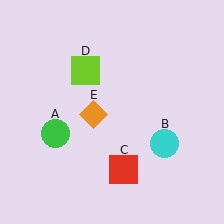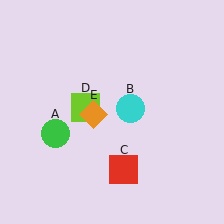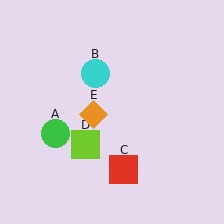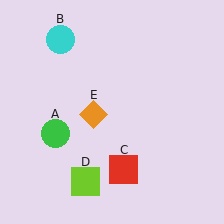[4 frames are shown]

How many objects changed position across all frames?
2 objects changed position: cyan circle (object B), lime square (object D).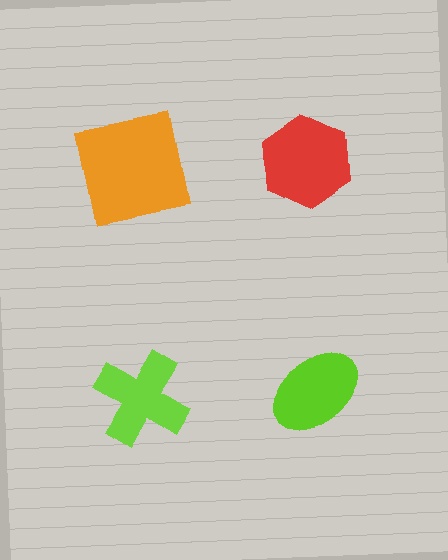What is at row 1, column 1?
An orange square.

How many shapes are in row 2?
2 shapes.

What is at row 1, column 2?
A red hexagon.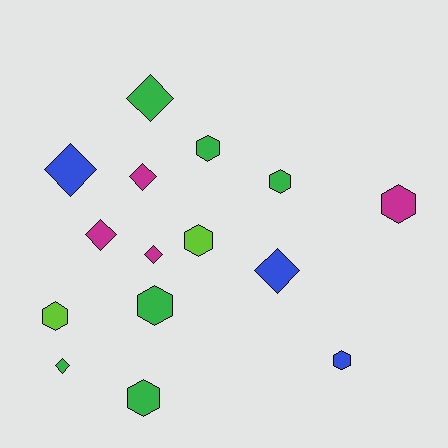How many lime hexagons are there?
There are 2 lime hexagons.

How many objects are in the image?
There are 15 objects.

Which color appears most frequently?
Green, with 6 objects.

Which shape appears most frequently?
Hexagon, with 8 objects.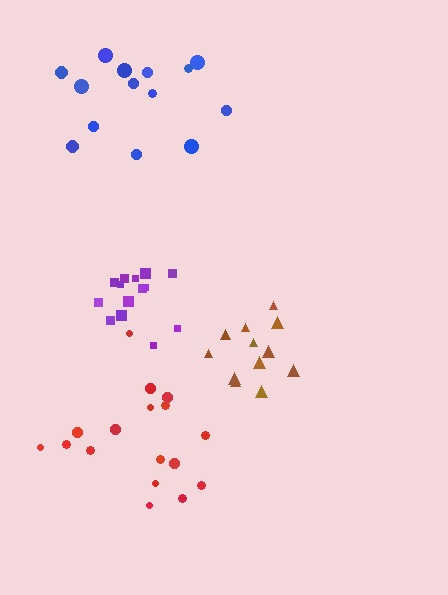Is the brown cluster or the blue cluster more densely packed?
Brown.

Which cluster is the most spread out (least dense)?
Blue.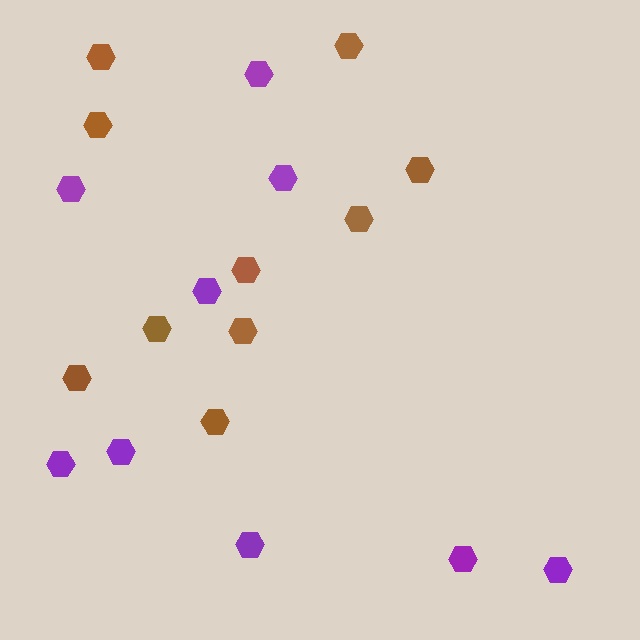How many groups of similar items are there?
There are 2 groups: one group of brown hexagons (10) and one group of purple hexagons (9).